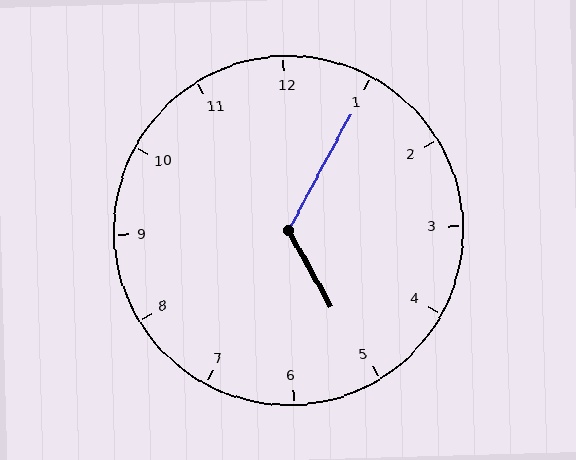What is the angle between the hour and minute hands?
Approximately 122 degrees.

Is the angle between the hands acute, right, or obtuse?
It is obtuse.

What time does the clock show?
5:05.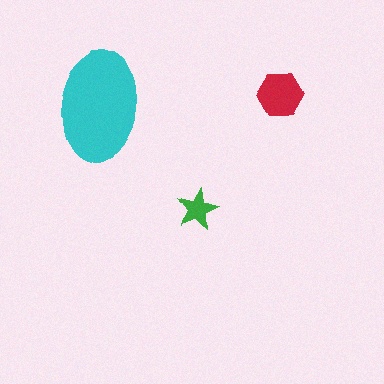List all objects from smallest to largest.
The green star, the red hexagon, the cyan ellipse.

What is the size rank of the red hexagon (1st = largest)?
2nd.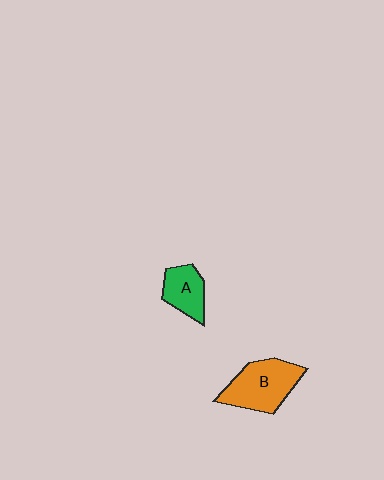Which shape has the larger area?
Shape B (orange).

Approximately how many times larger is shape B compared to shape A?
Approximately 1.7 times.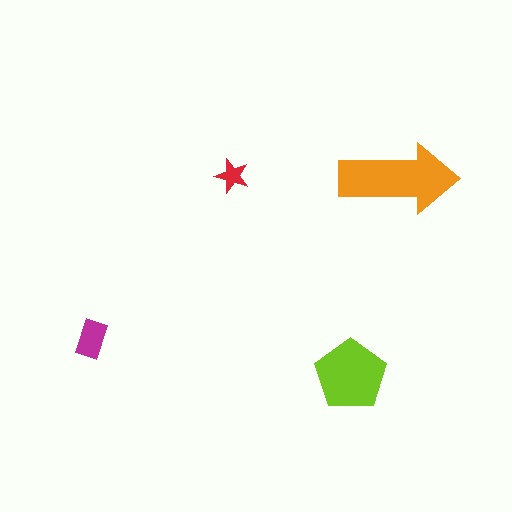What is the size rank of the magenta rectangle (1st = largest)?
3rd.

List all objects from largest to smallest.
The orange arrow, the lime pentagon, the magenta rectangle, the red star.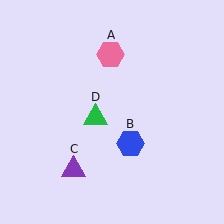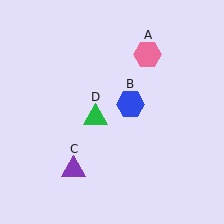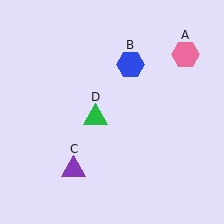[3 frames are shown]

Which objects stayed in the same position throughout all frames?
Purple triangle (object C) and green triangle (object D) remained stationary.